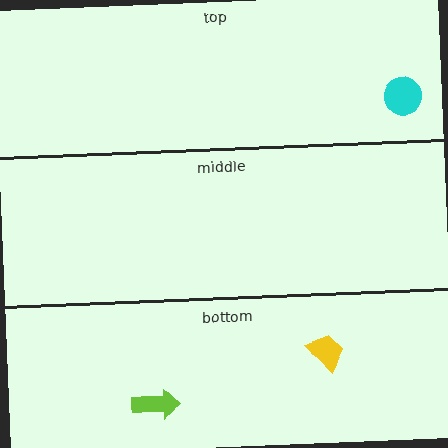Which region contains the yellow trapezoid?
The bottom region.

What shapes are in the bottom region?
The lime arrow, the yellow trapezoid.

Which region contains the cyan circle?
The top region.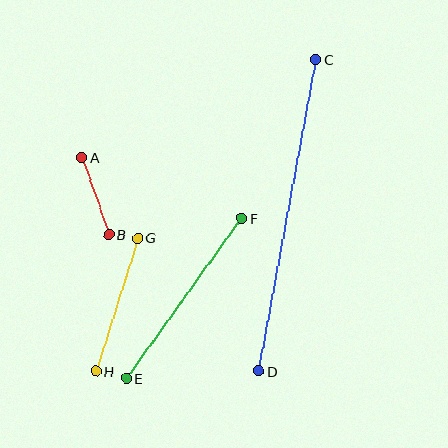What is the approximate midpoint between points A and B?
The midpoint is at approximately (95, 196) pixels.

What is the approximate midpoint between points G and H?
The midpoint is at approximately (117, 305) pixels.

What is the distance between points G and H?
The distance is approximately 140 pixels.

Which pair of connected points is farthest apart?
Points C and D are farthest apart.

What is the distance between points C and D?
The distance is approximately 317 pixels.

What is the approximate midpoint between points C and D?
The midpoint is at approximately (287, 215) pixels.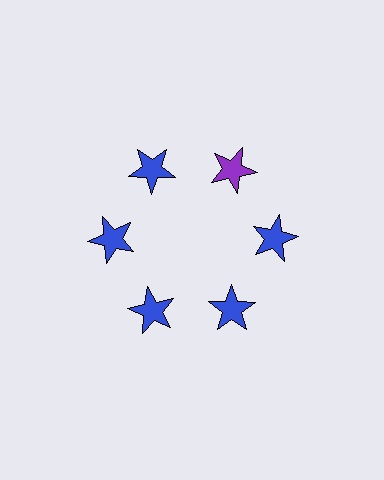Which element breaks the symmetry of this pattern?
The purple star at roughly the 1 o'clock position breaks the symmetry. All other shapes are blue stars.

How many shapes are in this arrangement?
There are 6 shapes arranged in a ring pattern.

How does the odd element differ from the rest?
It has a different color: purple instead of blue.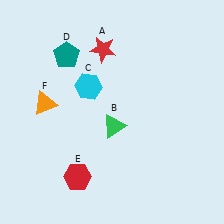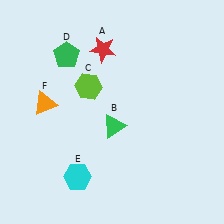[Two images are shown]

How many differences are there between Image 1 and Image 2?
There are 3 differences between the two images.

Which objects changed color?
C changed from cyan to lime. D changed from teal to green. E changed from red to cyan.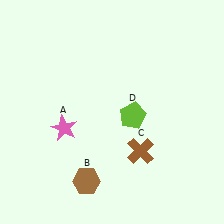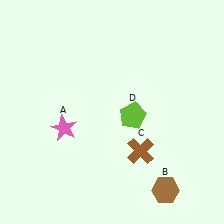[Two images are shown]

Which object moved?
The brown hexagon (B) moved right.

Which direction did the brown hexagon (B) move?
The brown hexagon (B) moved right.